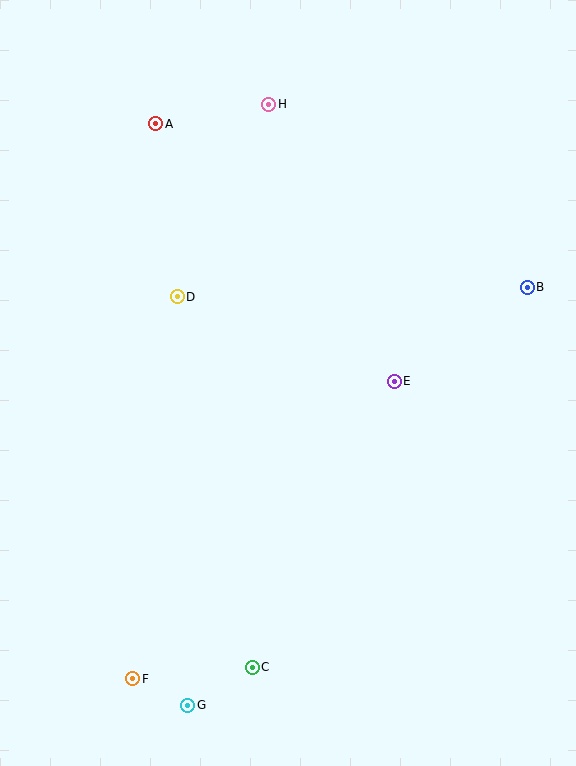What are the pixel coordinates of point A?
Point A is at (156, 124).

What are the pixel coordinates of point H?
Point H is at (269, 104).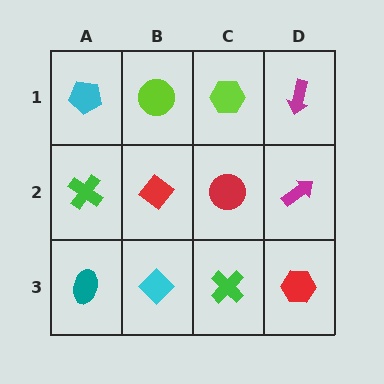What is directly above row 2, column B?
A lime circle.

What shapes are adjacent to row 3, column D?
A magenta arrow (row 2, column D), a green cross (row 3, column C).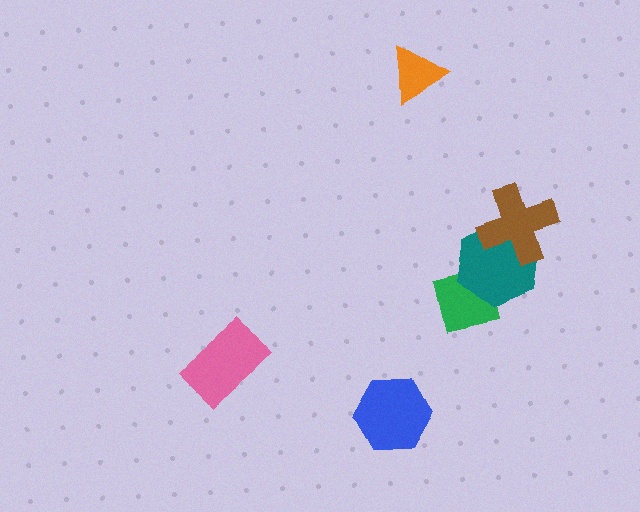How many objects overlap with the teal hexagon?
2 objects overlap with the teal hexagon.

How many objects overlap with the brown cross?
1 object overlaps with the brown cross.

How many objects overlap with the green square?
1 object overlaps with the green square.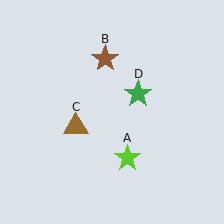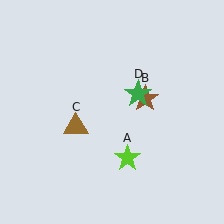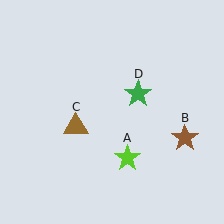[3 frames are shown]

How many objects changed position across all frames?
1 object changed position: brown star (object B).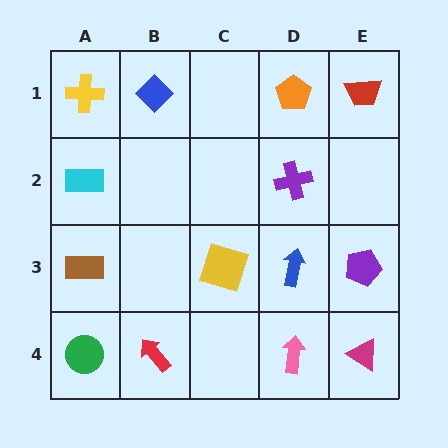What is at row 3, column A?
A brown rectangle.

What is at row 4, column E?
A magenta triangle.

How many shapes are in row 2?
2 shapes.